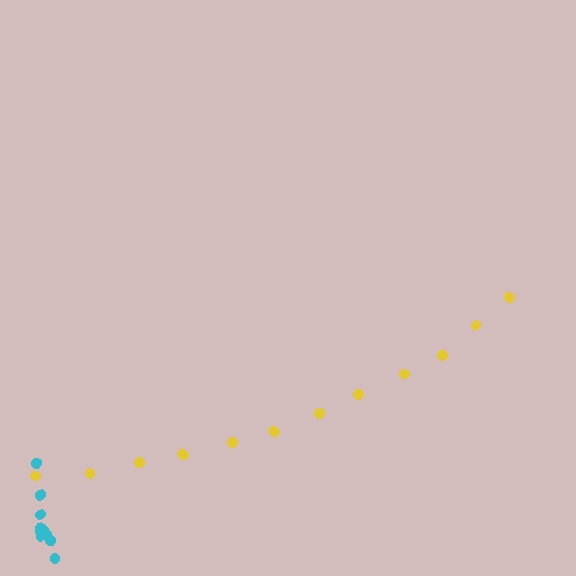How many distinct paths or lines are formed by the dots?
There are 2 distinct paths.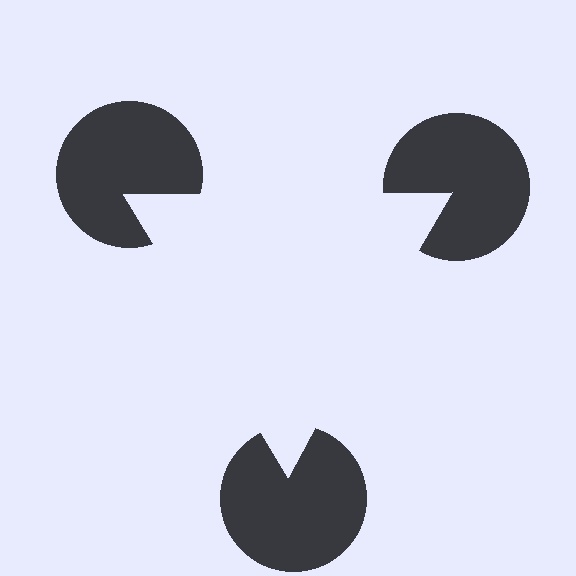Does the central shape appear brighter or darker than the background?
It typically appears slightly brighter than the background, even though no actual brightness change is drawn.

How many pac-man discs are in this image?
There are 3 — one at each vertex of the illusory triangle.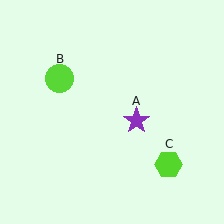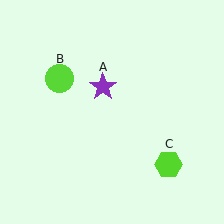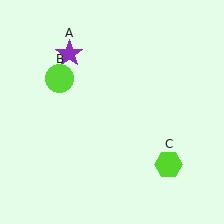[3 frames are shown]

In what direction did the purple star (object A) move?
The purple star (object A) moved up and to the left.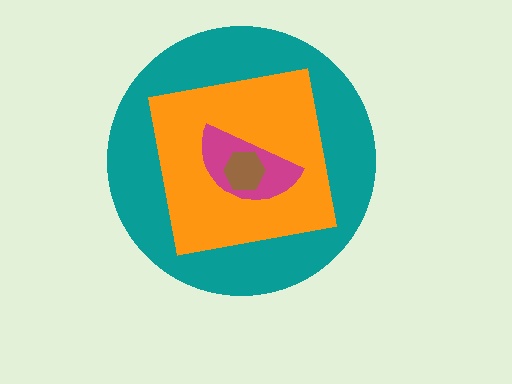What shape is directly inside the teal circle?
The orange square.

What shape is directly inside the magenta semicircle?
The brown hexagon.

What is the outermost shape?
The teal circle.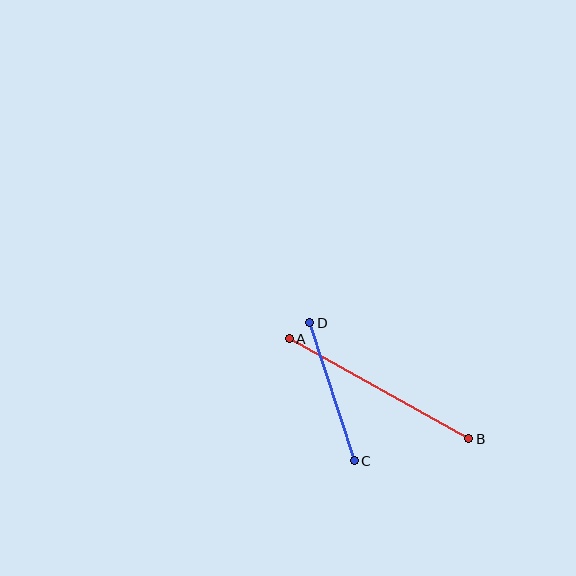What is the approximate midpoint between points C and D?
The midpoint is at approximately (332, 392) pixels.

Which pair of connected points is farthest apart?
Points A and B are farthest apart.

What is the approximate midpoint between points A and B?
The midpoint is at approximately (379, 389) pixels.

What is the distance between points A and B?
The distance is approximately 206 pixels.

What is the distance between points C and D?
The distance is approximately 145 pixels.